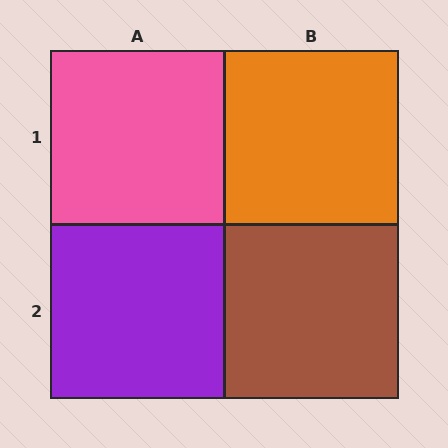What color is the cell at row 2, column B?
Brown.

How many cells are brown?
1 cell is brown.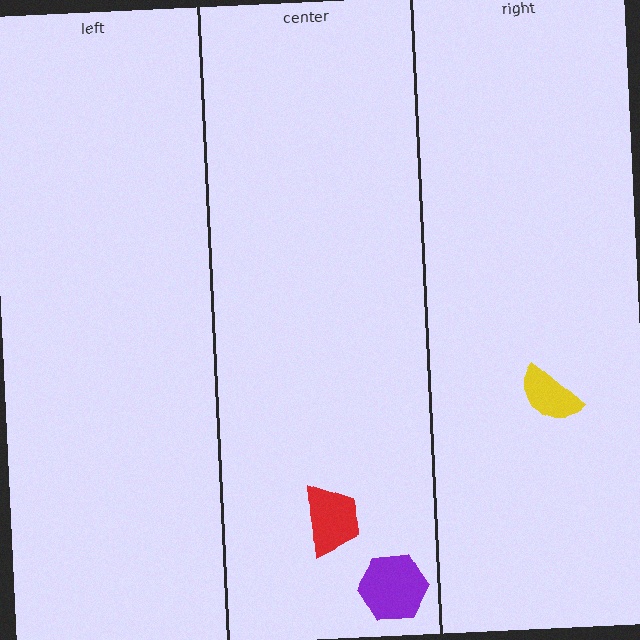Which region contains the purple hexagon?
The center region.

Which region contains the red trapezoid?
The center region.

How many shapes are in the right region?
1.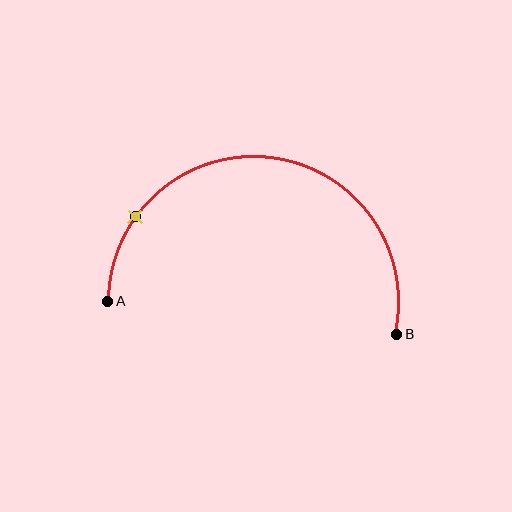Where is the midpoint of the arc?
The arc midpoint is the point on the curve farthest from the straight line joining A and B. It sits above that line.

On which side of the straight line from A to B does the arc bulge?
The arc bulges above the straight line connecting A and B.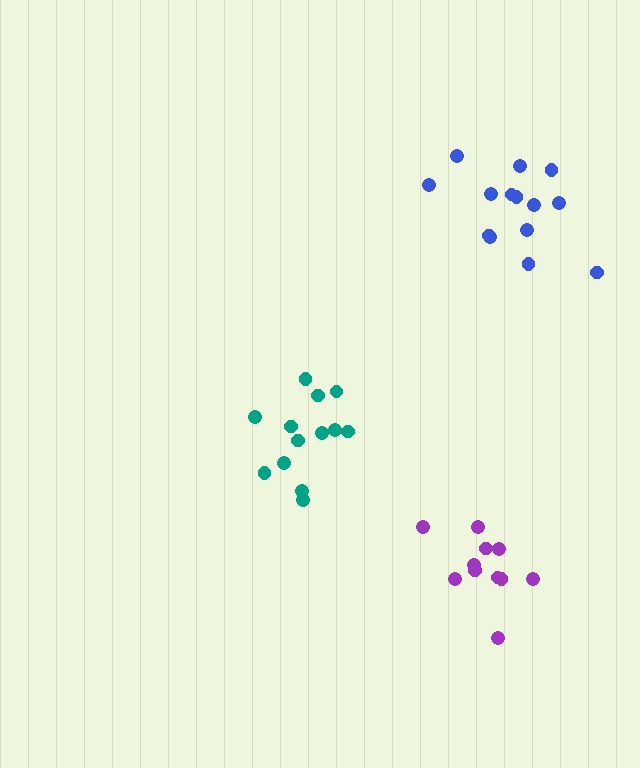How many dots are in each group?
Group 1: 13 dots, Group 2: 11 dots, Group 3: 14 dots (38 total).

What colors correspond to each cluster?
The clusters are colored: teal, purple, blue.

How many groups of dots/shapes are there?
There are 3 groups.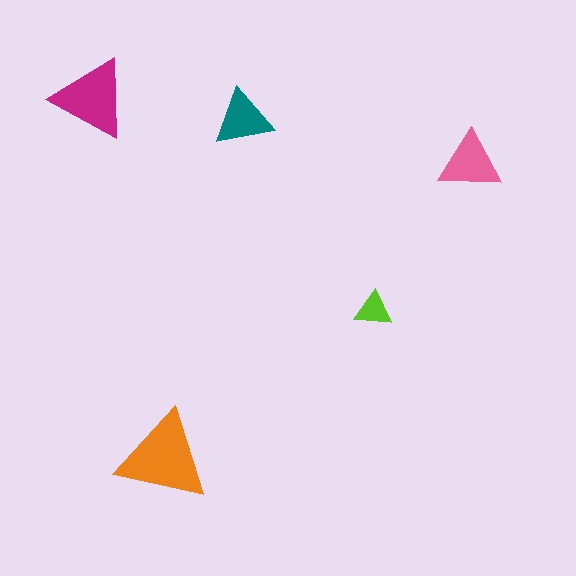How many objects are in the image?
There are 5 objects in the image.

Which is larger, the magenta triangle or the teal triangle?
The magenta one.